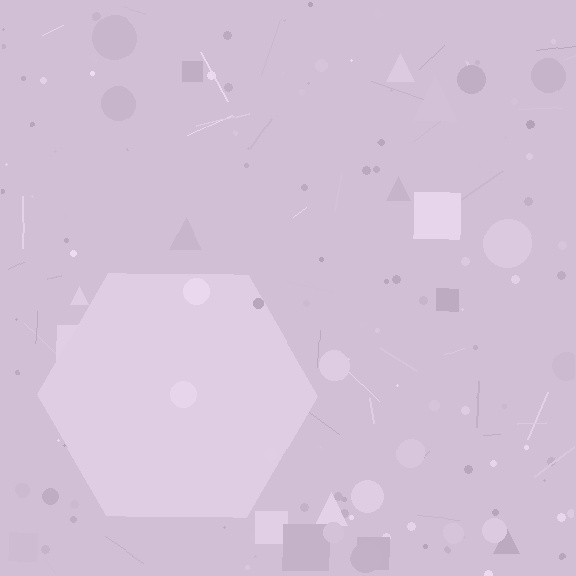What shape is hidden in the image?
A hexagon is hidden in the image.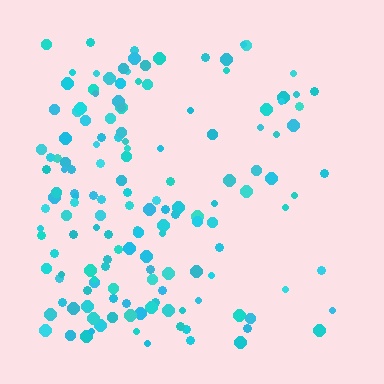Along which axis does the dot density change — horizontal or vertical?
Horizontal.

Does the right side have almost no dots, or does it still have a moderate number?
Still a moderate number, just noticeably fewer than the left.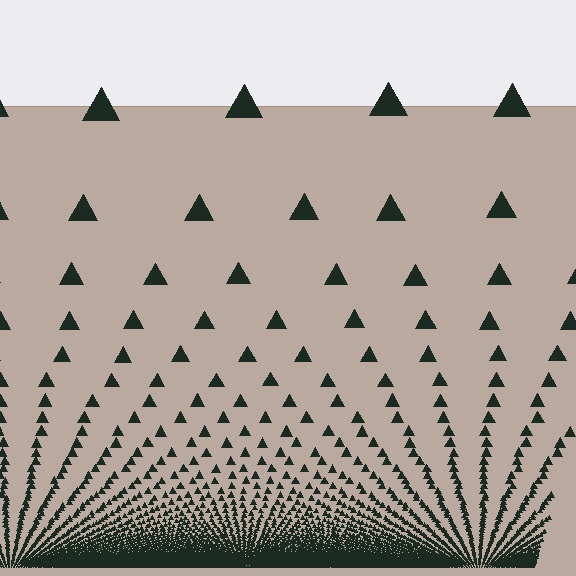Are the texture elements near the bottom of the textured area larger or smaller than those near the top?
Smaller. The gradient is inverted — elements near the bottom are smaller and denser.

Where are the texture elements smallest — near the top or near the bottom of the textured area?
Near the bottom.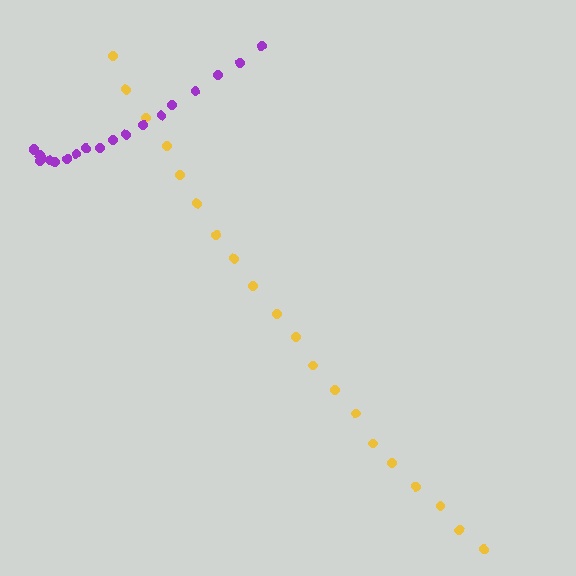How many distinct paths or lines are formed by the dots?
There are 2 distinct paths.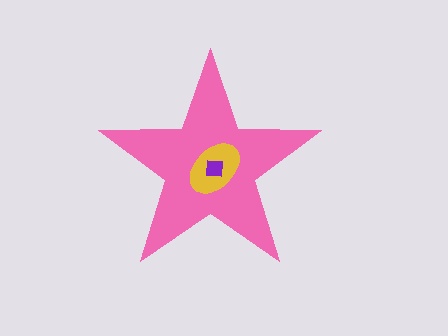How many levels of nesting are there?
3.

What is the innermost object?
The purple square.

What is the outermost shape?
The pink star.